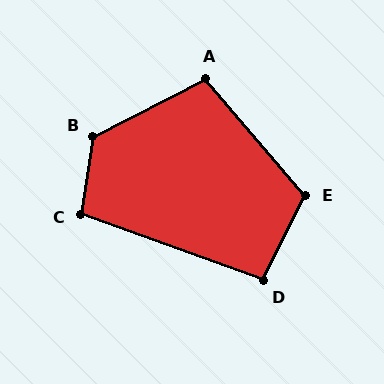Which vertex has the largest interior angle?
B, at approximately 126 degrees.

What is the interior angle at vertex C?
Approximately 101 degrees (obtuse).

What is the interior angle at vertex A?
Approximately 104 degrees (obtuse).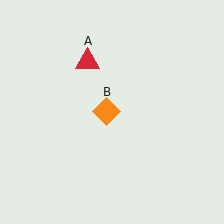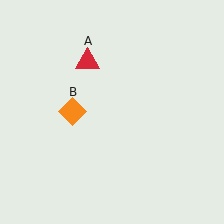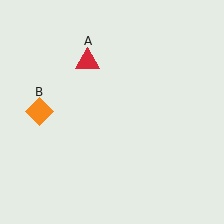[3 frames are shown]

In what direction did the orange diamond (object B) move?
The orange diamond (object B) moved left.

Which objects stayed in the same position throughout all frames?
Red triangle (object A) remained stationary.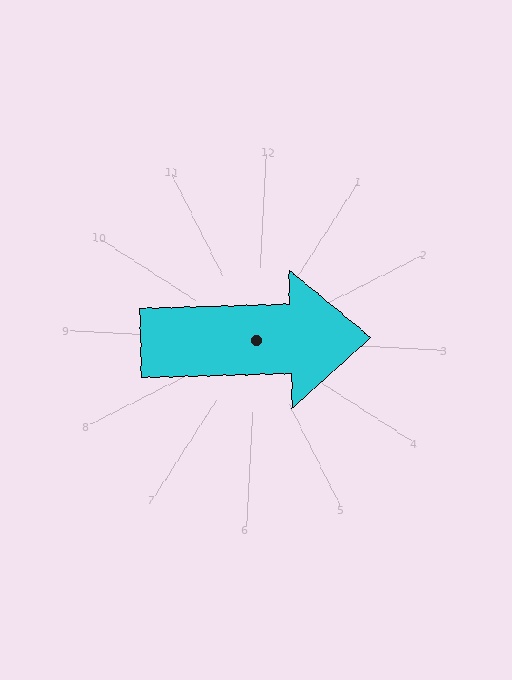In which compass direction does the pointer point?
East.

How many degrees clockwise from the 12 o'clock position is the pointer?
Approximately 86 degrees.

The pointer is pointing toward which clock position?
Roughly 3 o'clock.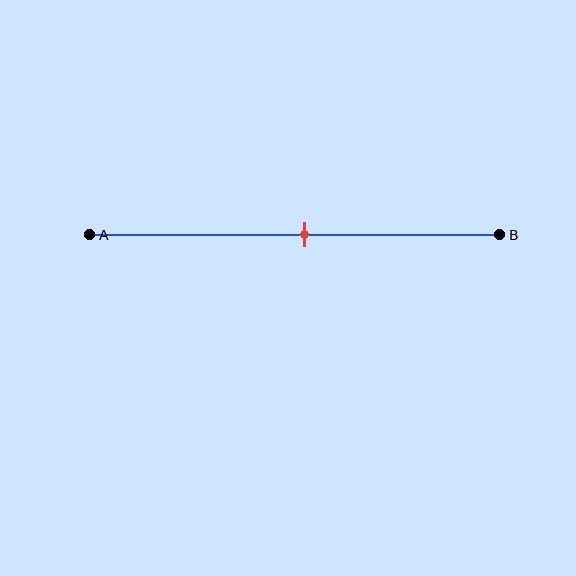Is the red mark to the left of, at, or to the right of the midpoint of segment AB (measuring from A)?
The red mark is approximately at the midpoint of segment AB.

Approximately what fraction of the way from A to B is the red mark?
The red mark is approximately 50% of the way from A to B.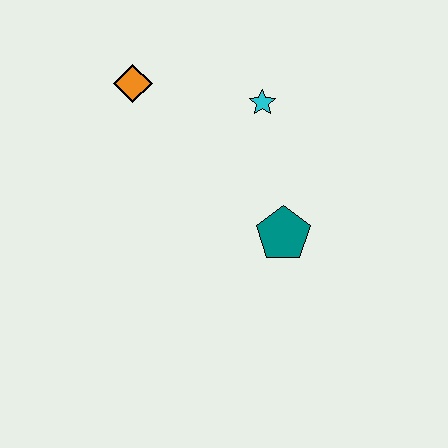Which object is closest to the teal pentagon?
The cyan star is closest to the teal pentagon.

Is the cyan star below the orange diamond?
Yes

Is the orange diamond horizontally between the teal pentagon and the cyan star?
No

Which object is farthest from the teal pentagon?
The orange diamond is farthest from the teal pentagon.